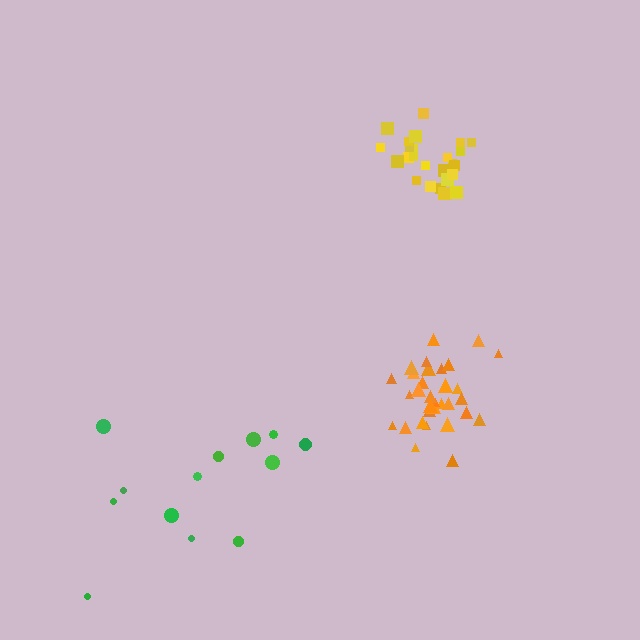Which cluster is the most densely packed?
Yellow.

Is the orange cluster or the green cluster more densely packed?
Orange.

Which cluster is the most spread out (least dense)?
Green.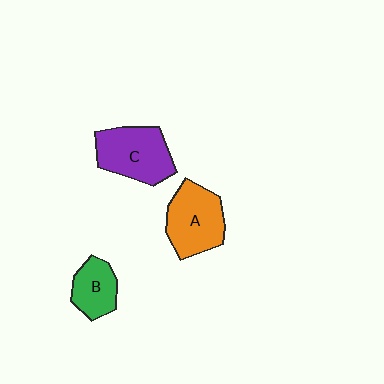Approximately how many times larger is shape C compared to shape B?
Approximately 1.6 times.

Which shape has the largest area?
Shape C (purple).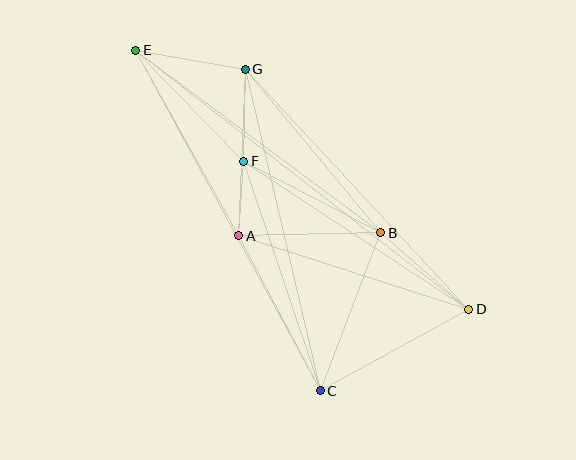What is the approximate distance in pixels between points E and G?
The distance between E and G is approximately 111 pixels.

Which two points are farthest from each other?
Points D and E are farthest from each other.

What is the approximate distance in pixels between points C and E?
The distance between C and E is approximately 387 pixels.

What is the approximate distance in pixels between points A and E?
The distance between A and E is approximately 212 pixels.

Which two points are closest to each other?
Points A and F are closest to each other.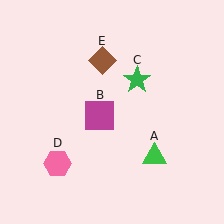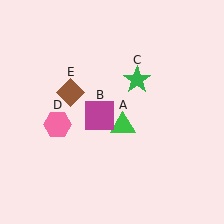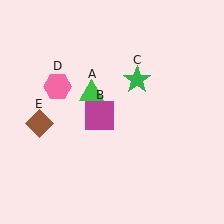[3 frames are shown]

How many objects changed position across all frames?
3 objects changed position: green triangle (object A), pink hexagon (object D), brown diamond (object E).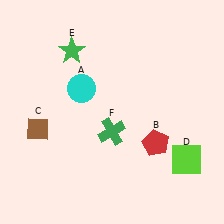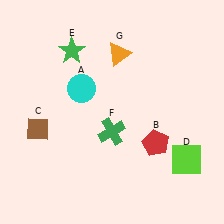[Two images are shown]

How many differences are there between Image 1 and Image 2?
There is 1 difference between the two images.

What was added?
An orange triangle (G) was added in Image 2.